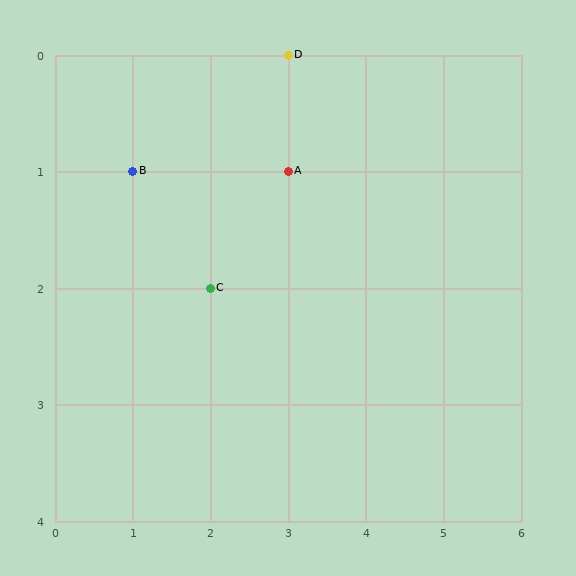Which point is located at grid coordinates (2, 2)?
Point C is at (2, 2).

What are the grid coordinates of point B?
Point B is at grid coordinates (1, 1).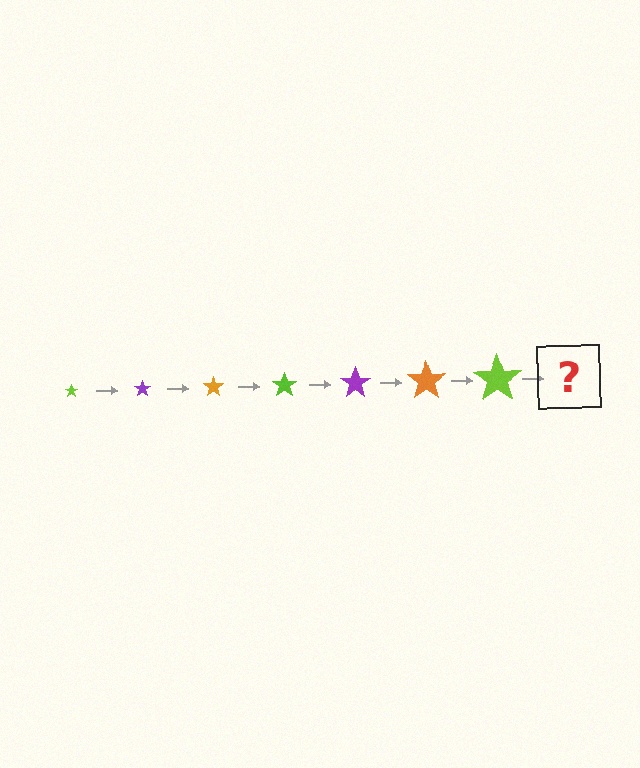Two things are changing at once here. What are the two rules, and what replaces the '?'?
The two rules are that the star grows larger each step and the color cycles through lime, purple, and orange. The '?' should be a purple star, larger than the previous one.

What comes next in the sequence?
The next element should be a purple star, larger than the previous one.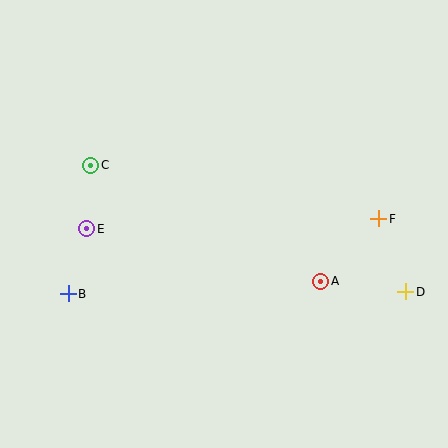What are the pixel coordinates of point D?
Point D is at (406, 292).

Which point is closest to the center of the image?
Point A at (321, 281) is closest to the center.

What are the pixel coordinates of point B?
Point B is at (68, 294).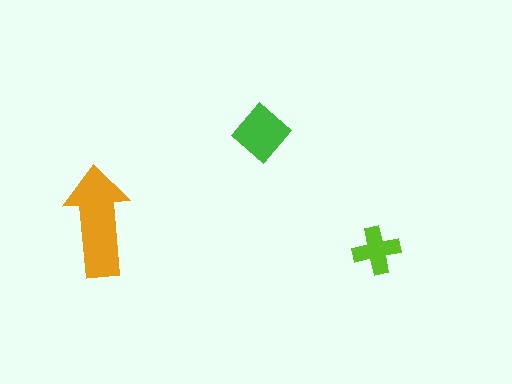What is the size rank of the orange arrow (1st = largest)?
1st.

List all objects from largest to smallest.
The orange arrow, the green diamond, the lime cross.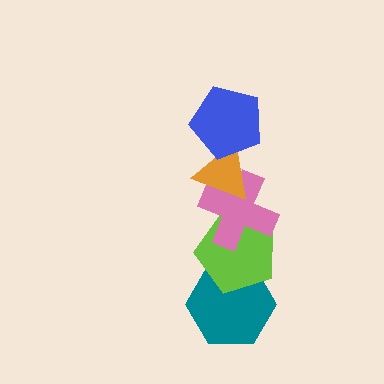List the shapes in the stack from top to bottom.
From top to bottom: the blue pentagon, the orange triangle, the pink cross, the lime pentagon, the teal hexagon.